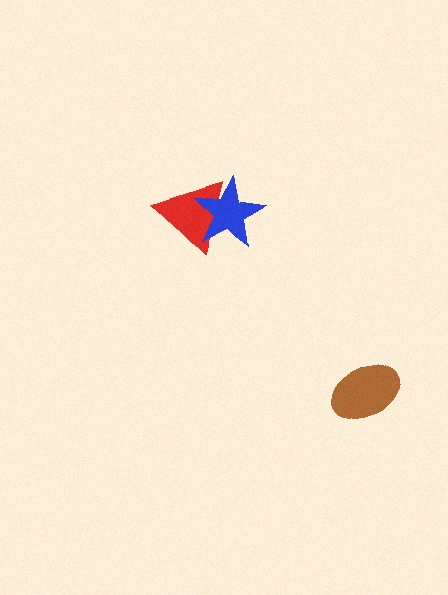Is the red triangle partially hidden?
Yes, it is partially covered by another shape.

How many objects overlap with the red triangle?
1 object overlaps with the red triangle.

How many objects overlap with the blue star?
1 object overlaps with the blue star.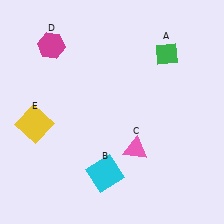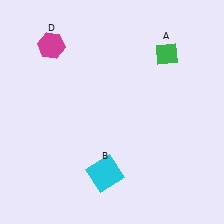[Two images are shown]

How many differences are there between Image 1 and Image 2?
There are 2 differences between the two images.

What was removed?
The yellow square (E), the pink triangle (C) were removed in Image 2.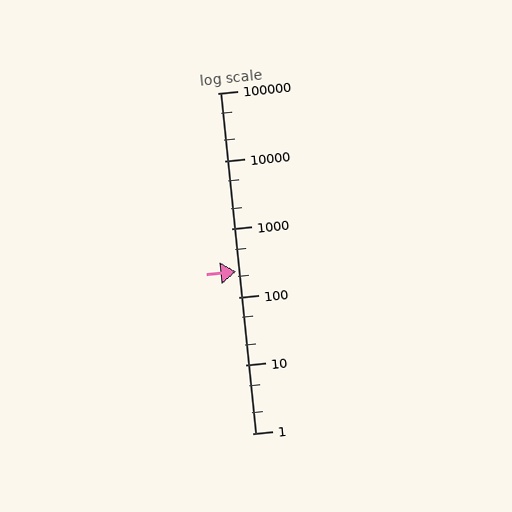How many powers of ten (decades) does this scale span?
The scale spans 5 decades, from 1 to 100000.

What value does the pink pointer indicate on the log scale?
The pointer indicates approximately 240.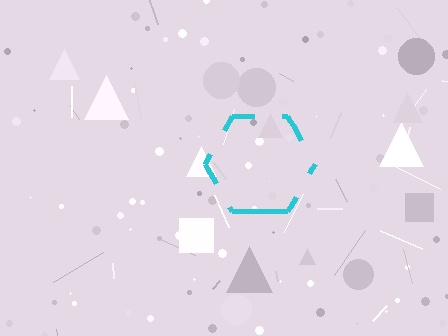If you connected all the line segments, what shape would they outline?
They would outline a hexagon.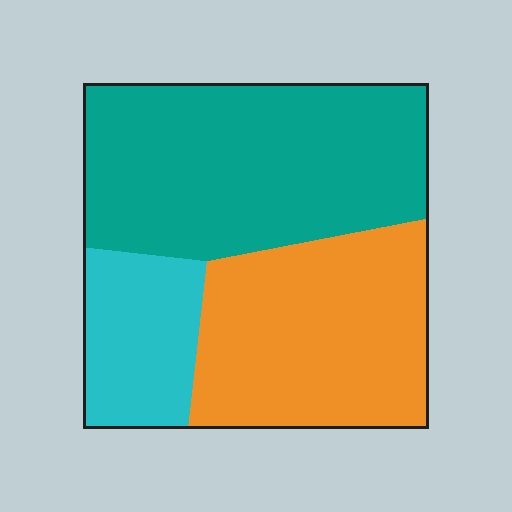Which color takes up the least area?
Cyan, at roughly 15%.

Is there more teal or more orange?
Teal.